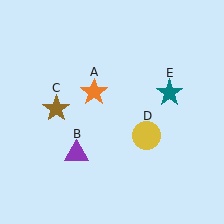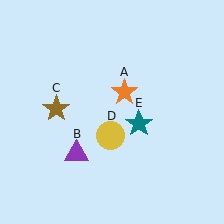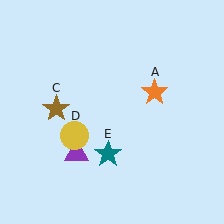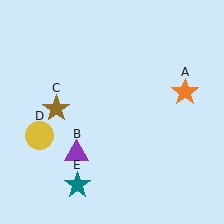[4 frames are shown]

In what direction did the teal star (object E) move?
The teal star (object E) moved down and to the left.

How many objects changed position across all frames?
3 objects changed position: orange star (object A), yellow circle (object D), teal star (object E).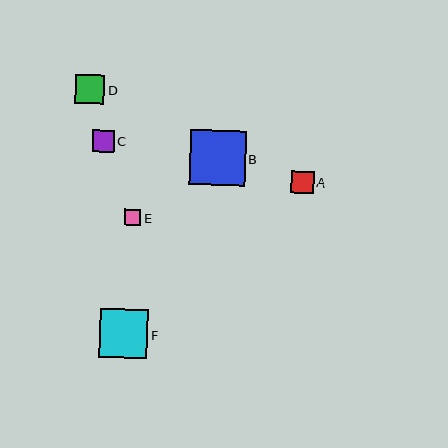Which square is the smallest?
Square E is the smallest with a size of approximately 16 pixels.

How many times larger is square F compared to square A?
Square F is approximately 2.2 times the size of square A.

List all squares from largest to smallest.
From largest to smallest: B, F, D, A, C, E.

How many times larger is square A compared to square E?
Square A is approximately 1.4 times the size of square E.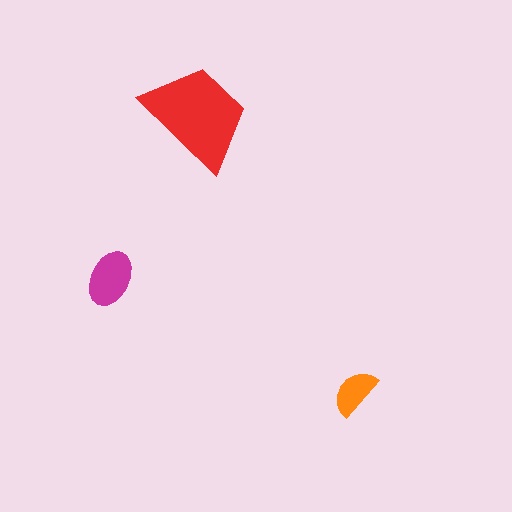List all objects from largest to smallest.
The red trapezoid, the magenta ellipse, the orange semicircle.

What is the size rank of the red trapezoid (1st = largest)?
1st.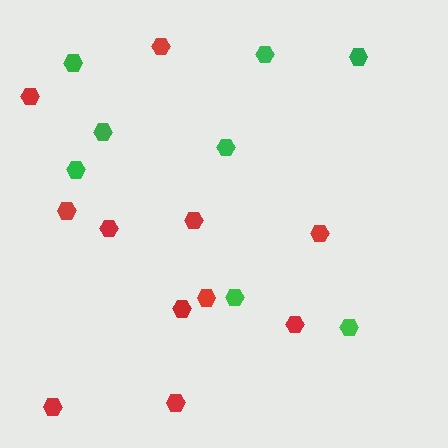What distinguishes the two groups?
There are 2 groups: one group of red hexagons (11) and one group of green hexagons (8).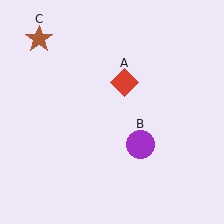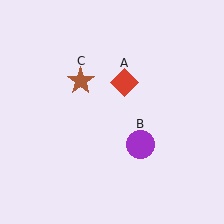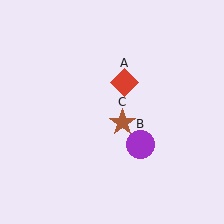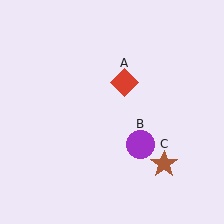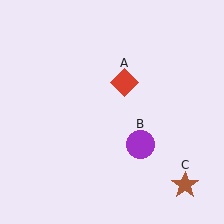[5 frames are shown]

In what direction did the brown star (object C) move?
The brown star (object C) moved down and to the right.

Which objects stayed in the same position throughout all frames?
Red diamond (object A) and purple circle (object B) remained stationary.